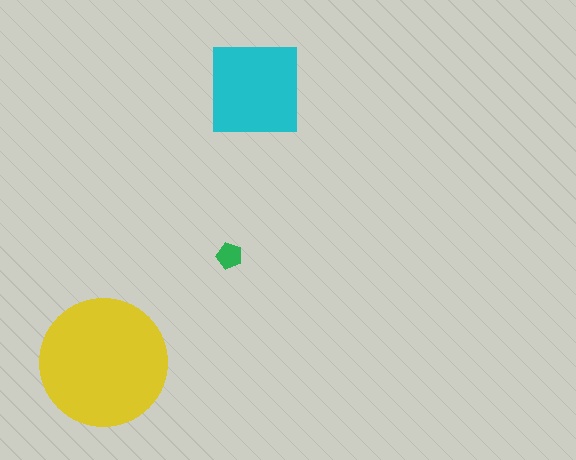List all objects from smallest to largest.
The green pentagon, the cyan square, the yellow circle.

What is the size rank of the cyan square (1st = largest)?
2nd.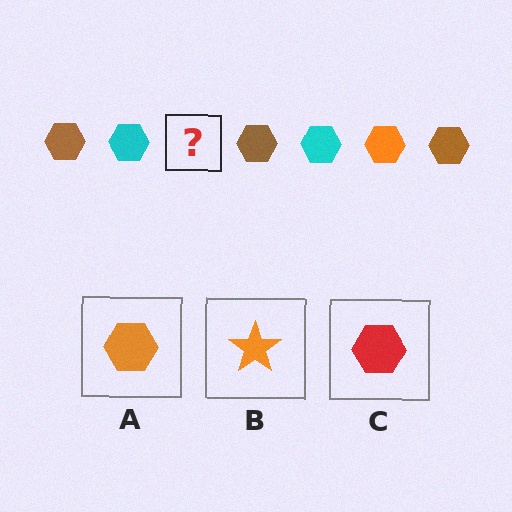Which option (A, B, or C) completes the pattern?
A.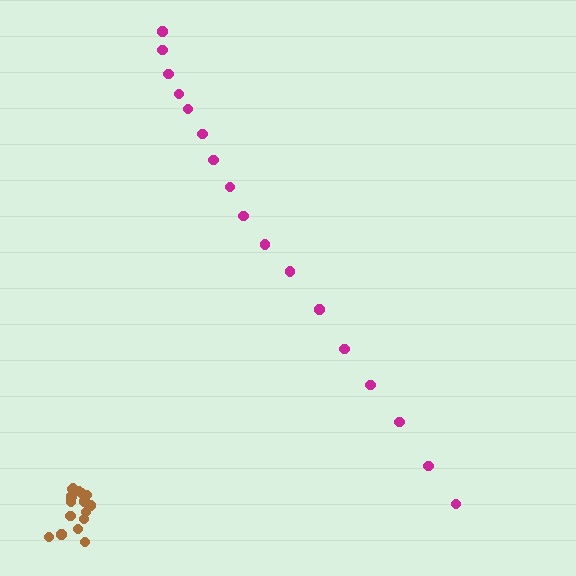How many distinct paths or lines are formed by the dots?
There are 2 distinct paths.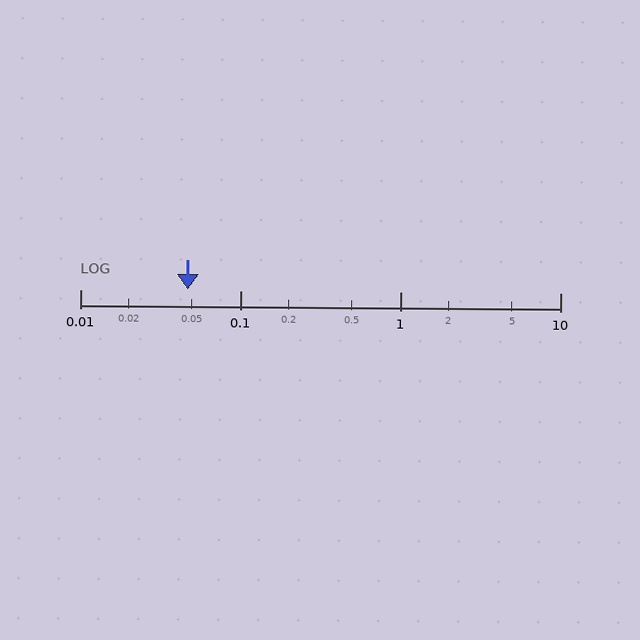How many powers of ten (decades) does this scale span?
The scale spans 3 decades, from 0.01 to 10.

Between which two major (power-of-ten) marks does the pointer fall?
The pointer is between 0.01 and 0.1.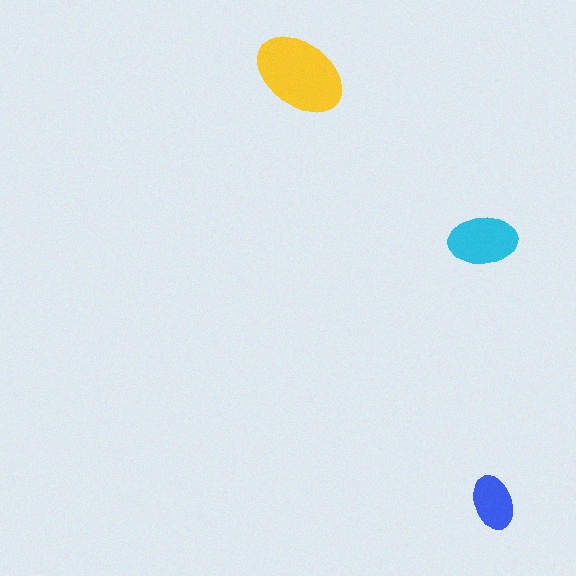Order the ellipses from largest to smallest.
the yellow one, the cyan one, the blue one.